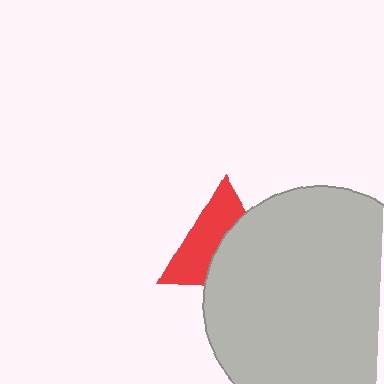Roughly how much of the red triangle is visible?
About half of it is visible (roughly 51%).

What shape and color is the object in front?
The object in front is a light gray circle.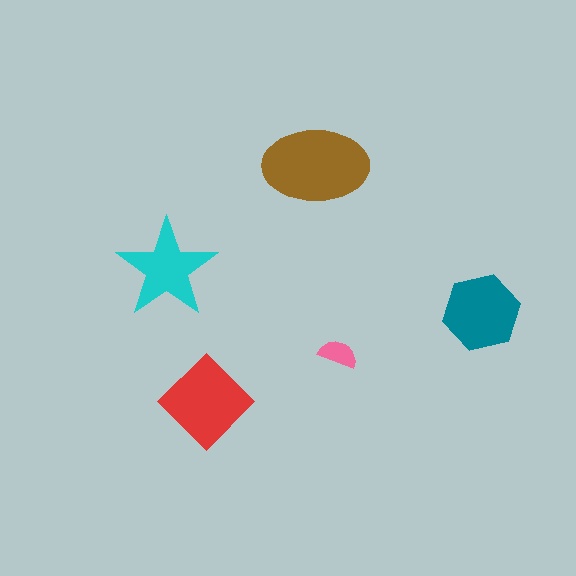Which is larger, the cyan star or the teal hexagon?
The teal hexagon.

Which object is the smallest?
The pink semicircle.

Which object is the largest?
The brown ellipse.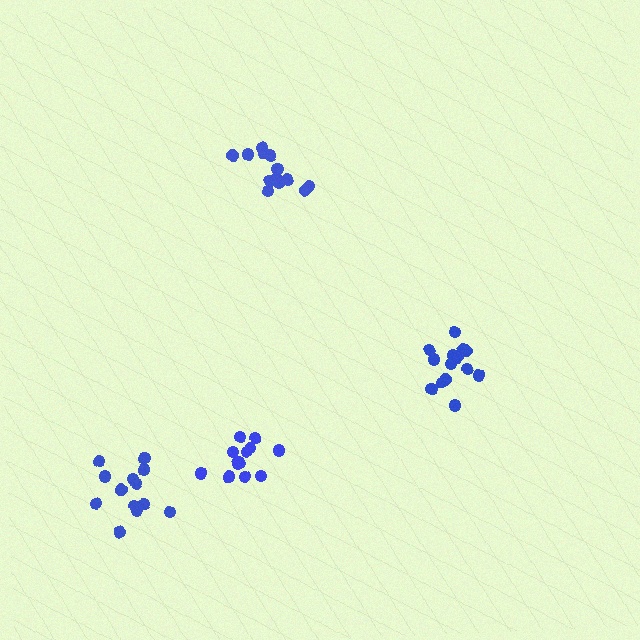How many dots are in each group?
Group 1: 13 dots, Group 2: 13 dots, Group 3: 14 dots, Group 4: 12 dots (52 total).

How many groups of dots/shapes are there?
There are 4 groups.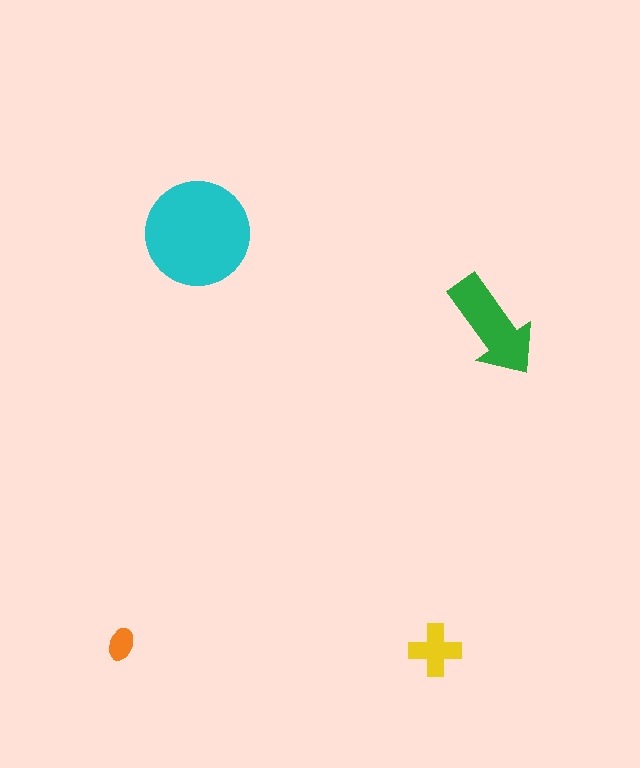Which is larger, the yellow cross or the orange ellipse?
The yellow cross.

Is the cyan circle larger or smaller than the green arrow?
Larger.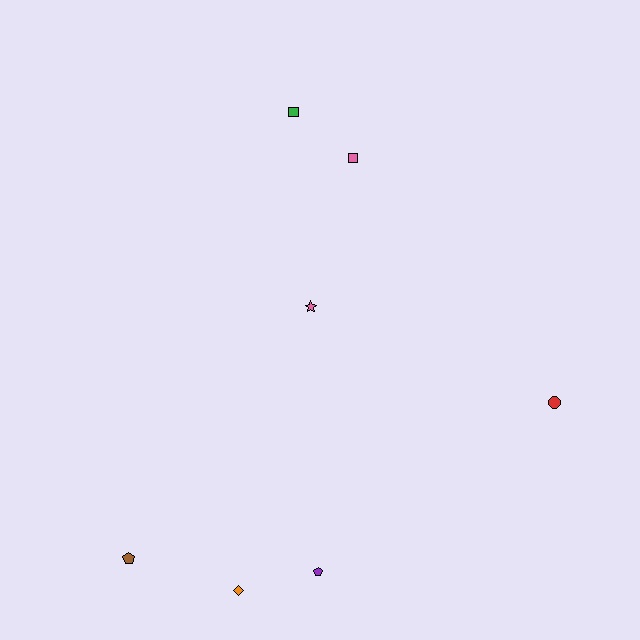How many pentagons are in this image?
There are 2 pentagons.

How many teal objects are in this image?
There are no teal objects.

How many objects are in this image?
There are 7 objects.